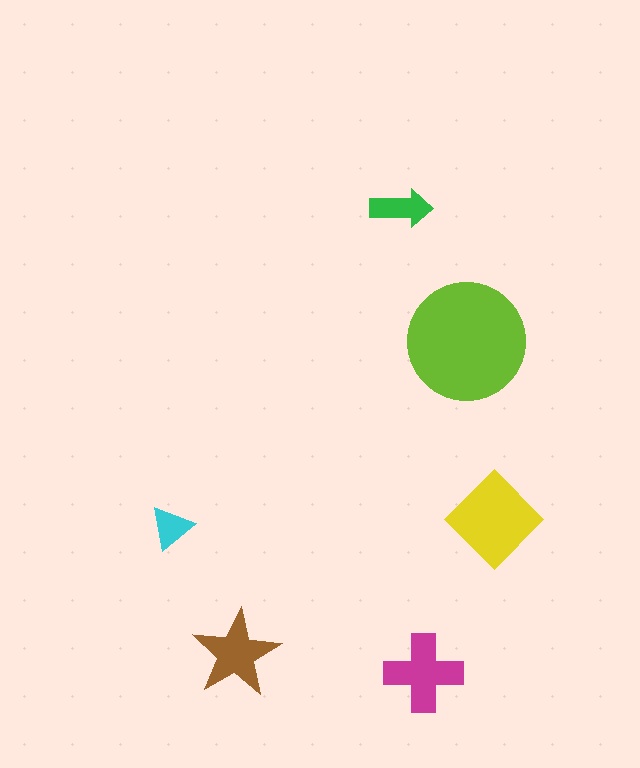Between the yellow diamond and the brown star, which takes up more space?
The yellow diamond.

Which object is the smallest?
The cyan triangle.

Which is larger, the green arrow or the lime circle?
The lime circle.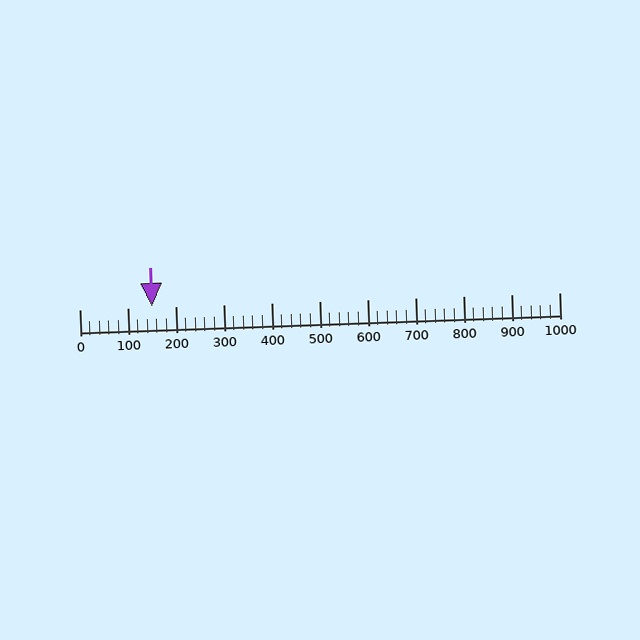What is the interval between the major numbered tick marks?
The major tick marks are spaced 100 units apart.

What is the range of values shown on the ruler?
The ruler shows values from 0 to 1000.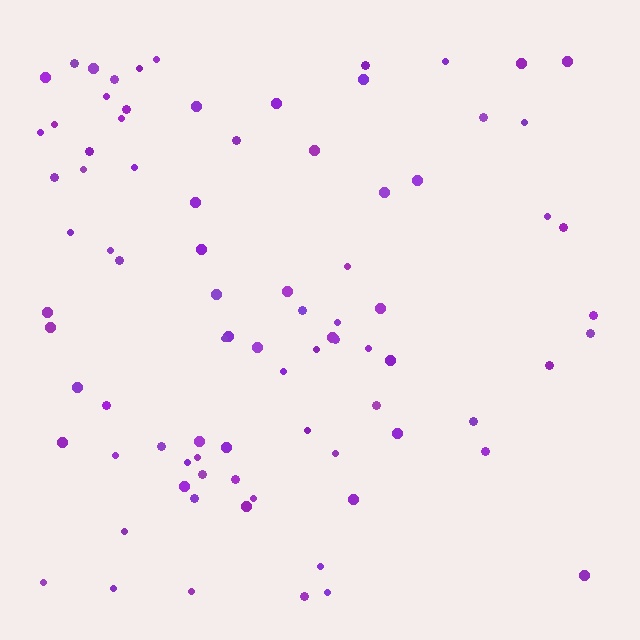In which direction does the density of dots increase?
From right to left, with the left side densest.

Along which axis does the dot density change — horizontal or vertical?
Horizontal.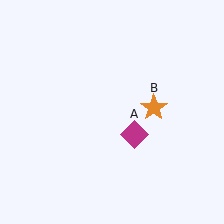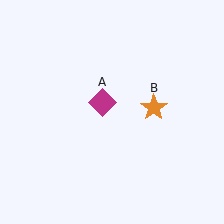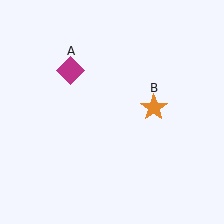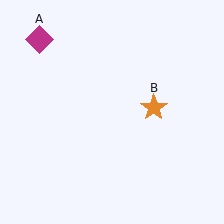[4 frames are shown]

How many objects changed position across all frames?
1 object changed position: magenta diamond (object A).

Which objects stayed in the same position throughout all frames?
Orange star (object B) remained stationary.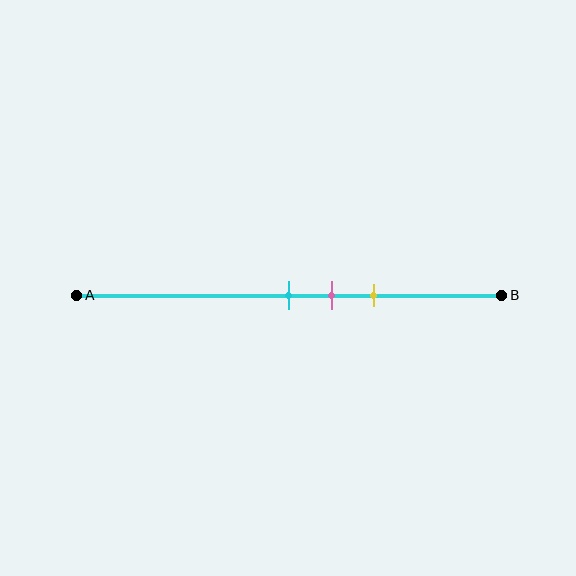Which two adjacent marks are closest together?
The cyan and pink marks are the closest adjacent pair.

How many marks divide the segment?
There are 3 marks dividing the segment.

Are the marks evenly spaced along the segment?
Yes, the marks are approximately evenly spaced.